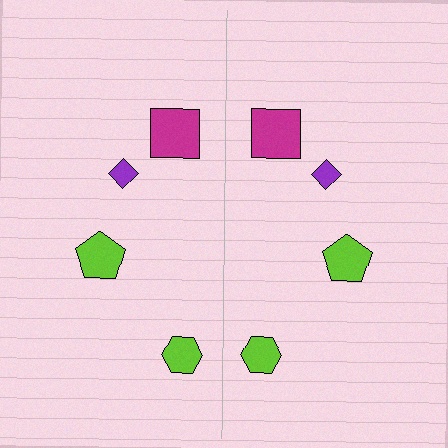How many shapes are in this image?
There are 8 shapes in this image.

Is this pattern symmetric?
Yes, this pattern has bilateral (reflection) symmetry.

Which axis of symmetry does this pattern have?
The pattern has a vertical axis of symmetry running through the center of the image.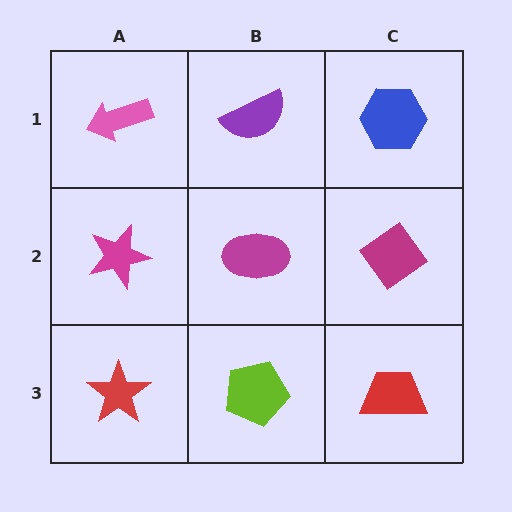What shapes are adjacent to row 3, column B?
A magenta ellipse (row 2, column B), a red star (row 3, column A), a red trapezoid (row 3, column C).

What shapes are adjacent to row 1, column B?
A magenta ellipse (row 2, column B), a pink arrow (row 1, column A), a blue hexagon (row 1, column C).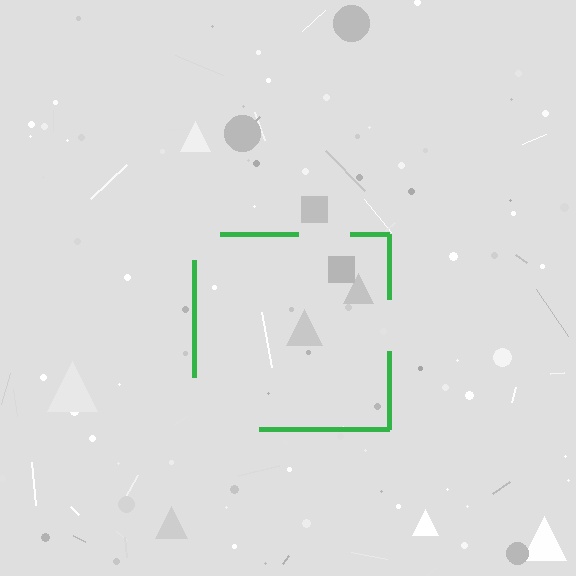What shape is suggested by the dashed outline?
The dashed outline suggests a square.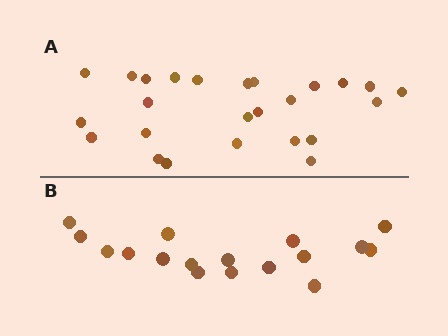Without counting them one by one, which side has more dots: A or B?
Region A (the top region) has more dots.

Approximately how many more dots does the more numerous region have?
Region A has roughly 8 or so more dots than region B.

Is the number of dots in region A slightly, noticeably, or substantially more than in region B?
Region A has substantially more. The ratio is roughly 1.5 to 1.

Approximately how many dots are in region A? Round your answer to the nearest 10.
About 20 dots. (The exact count is 25, which rounds to 20.)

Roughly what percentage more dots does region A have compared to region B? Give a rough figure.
About 45% more.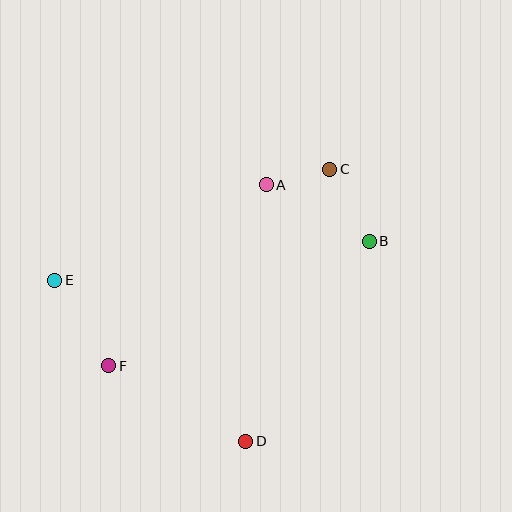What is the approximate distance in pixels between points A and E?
The distance between A and E is approximately 232 pixels.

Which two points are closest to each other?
Points A and C are closest to each other.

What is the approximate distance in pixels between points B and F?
The distance between B and F is approximately 289 pixels.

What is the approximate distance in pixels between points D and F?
The distance between D and F is approximately 157 pixels.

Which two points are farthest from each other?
Points B and E are farthest from each other.